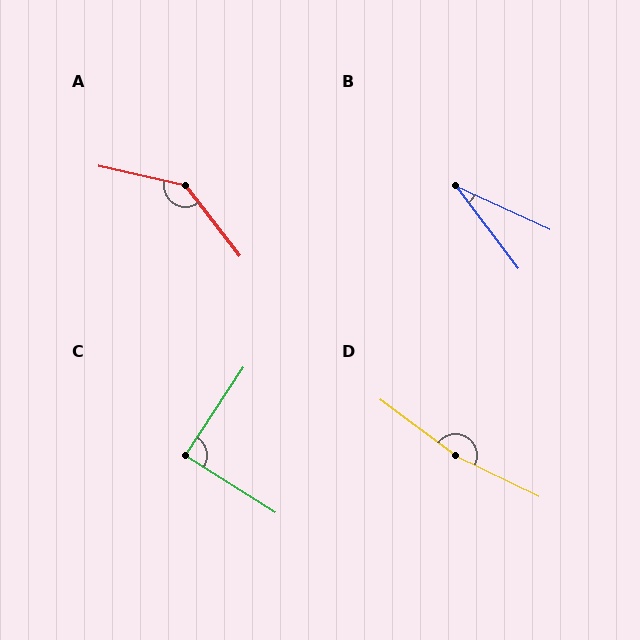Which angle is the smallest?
B, at approximately 28 degrees.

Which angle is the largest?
D, at approximately 169 degrees.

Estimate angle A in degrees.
Approximately 140 degrees.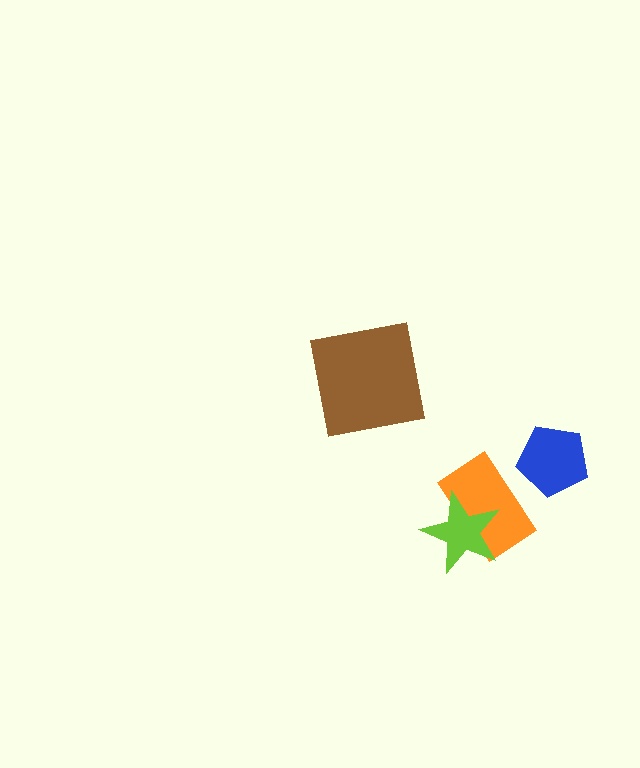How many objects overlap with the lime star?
1 object overlaps with the lime star.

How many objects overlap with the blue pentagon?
0 objects overlap with the blue pentagon.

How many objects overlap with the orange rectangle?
1 object overlaps with the orange rectangle.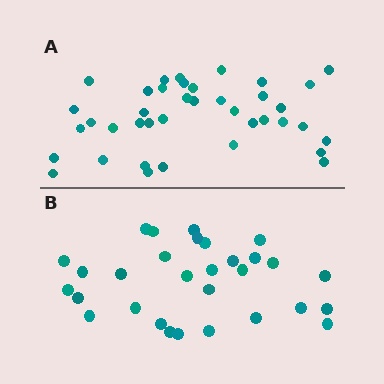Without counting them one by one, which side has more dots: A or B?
Region A (the top region) has more dots.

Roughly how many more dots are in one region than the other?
Region A has roughly 8 or so more dots than region B.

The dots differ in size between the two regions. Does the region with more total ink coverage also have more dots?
No. Region B has more total ink coverage because its dots are larger, but region A actually contains more individual dots. Total area can be misleading — the number of items is what matters here.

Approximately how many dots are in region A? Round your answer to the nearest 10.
About 40 dots. (The exact count is 39, which rounds to 40.)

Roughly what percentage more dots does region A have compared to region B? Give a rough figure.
About 30% more.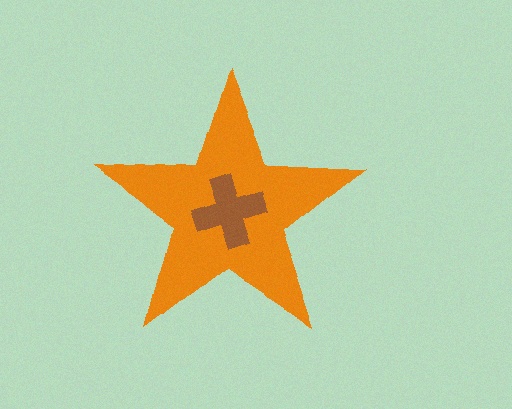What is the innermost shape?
The brown cross.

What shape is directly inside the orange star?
The brown cross.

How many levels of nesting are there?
2.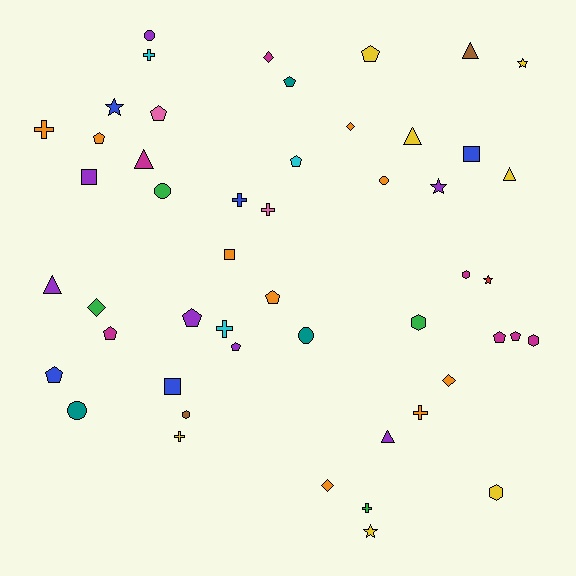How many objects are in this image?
There are 50 objects.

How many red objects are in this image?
There is 1 red object.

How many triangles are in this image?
There are 6 triangles.